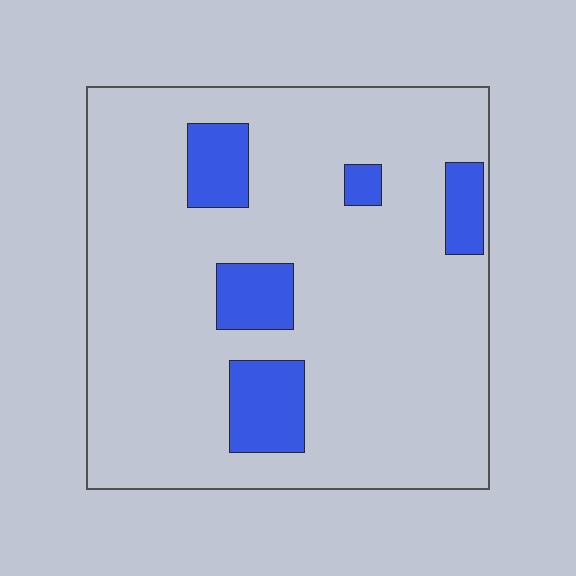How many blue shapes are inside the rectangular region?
5.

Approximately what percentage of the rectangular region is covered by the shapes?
Approximately 15%.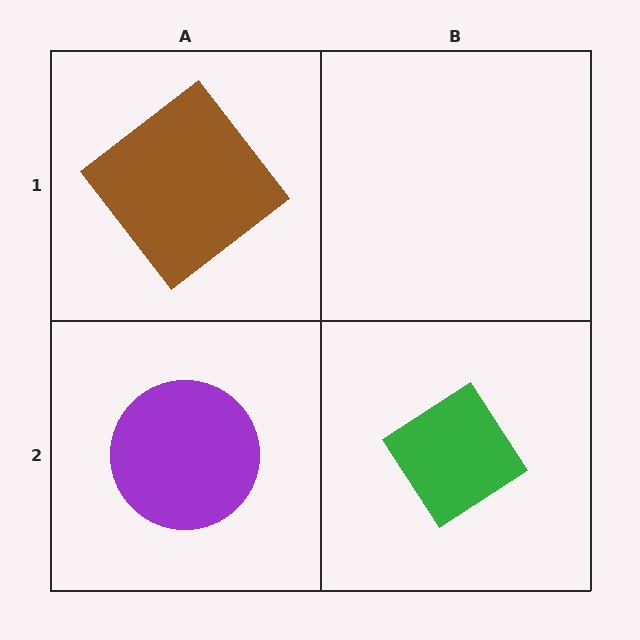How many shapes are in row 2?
2 shapes.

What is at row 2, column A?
A purple circle.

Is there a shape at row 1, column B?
No, that cell is empty.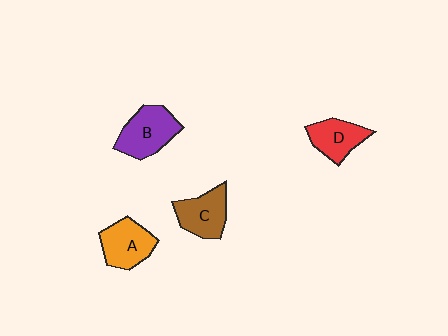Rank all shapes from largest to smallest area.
From largest to smallest: B (purple), A (orange), C (brown), D (red).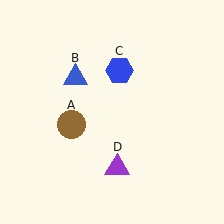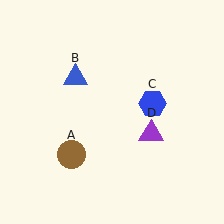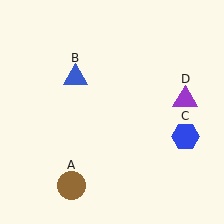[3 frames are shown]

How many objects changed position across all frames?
3 objects changed position: brown circle (object A), blue hexagon (object C), purple triangle (object D).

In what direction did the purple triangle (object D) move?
The purple triangle (object D) moved up and to the right.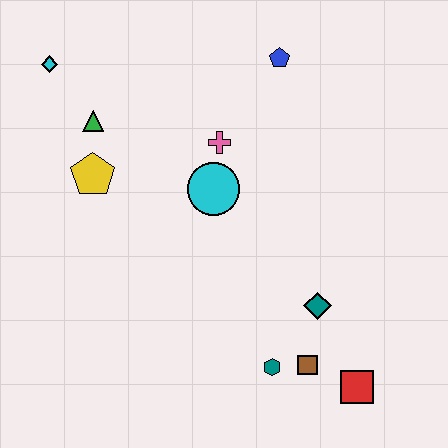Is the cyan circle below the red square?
No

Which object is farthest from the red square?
The cyan diamond is farthest from the red square.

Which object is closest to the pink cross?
The cyan circle is closest to the pink cross.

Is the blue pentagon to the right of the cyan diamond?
Yes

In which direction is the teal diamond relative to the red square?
The teal diamond is above the red square.